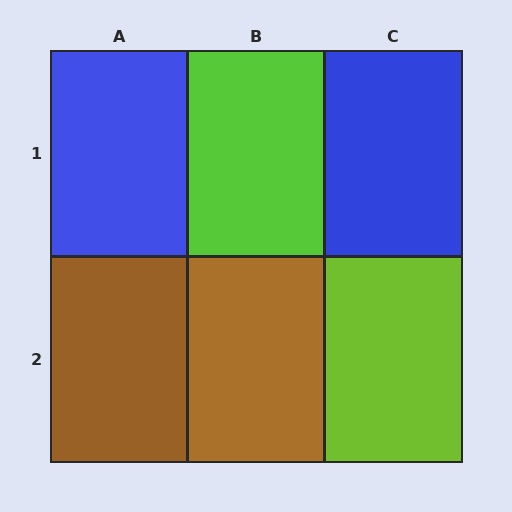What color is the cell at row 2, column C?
Lime.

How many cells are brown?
2 cells are brown.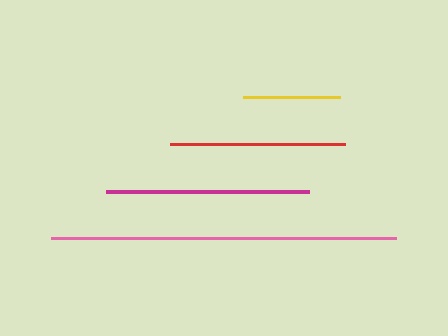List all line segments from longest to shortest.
From longest to shortest: pink, magenta, red, yellow.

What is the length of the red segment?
The red segment is approximately 175 pixels long.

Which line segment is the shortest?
The yellow line is the shortest at approximately 98 pixels.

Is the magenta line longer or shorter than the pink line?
The pink line is longer than the magenta line.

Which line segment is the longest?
The pink line is the longest at approximately 346 pixels.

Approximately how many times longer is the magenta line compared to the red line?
The magenta line is approximately 1.2 times the length of the red line.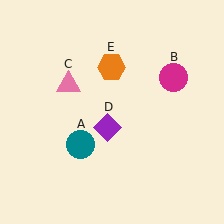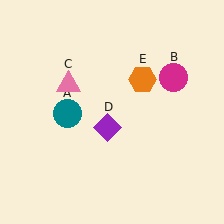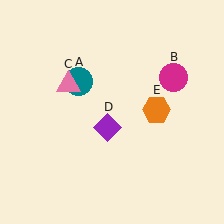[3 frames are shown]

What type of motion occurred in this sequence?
The teal circle (object A), orange hexagon (object E) rotated clockwise around the center of the scene.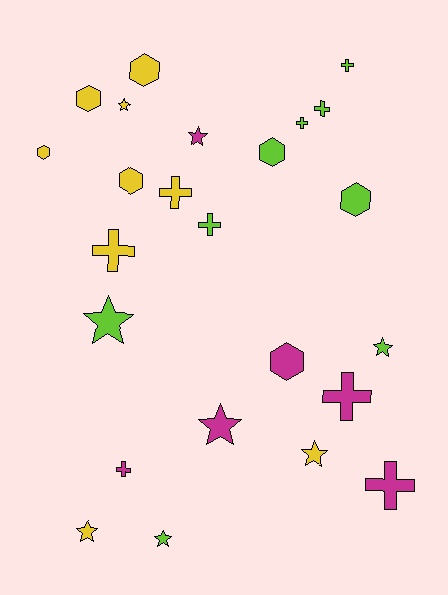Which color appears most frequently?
Lime, with 9 objects.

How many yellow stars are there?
There are 3 yellow stars.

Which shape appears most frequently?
Cross, with 9 objects.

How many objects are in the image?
There are 24 objects.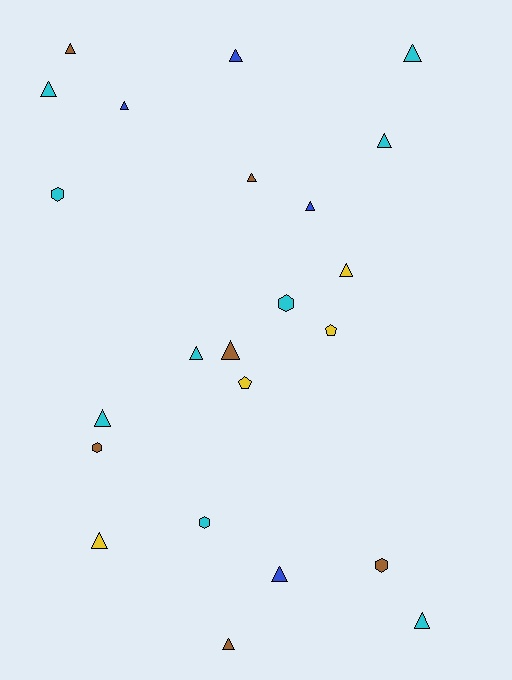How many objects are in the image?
There are 23 objects.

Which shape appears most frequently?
Triangle, with 16 objects.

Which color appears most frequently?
Cyan, with 9 objects.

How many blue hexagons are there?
There are no blue hexagons.